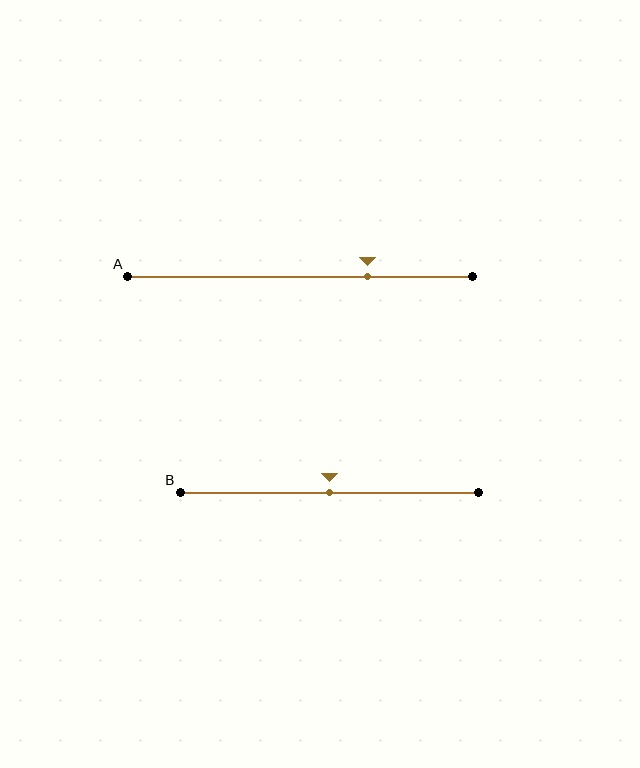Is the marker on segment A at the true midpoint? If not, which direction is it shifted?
No, the marker on segment A is shifted to the right by about 19% of the segment length.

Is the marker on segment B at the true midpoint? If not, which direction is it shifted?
Yes, the marker on segment B is at the true midpoint.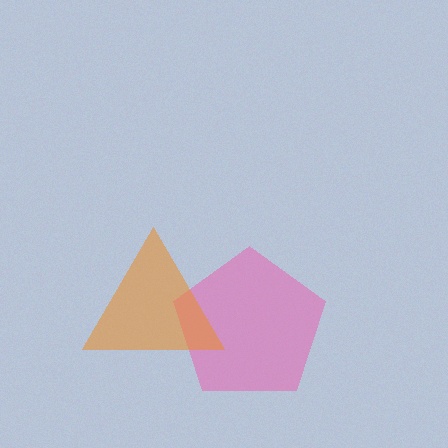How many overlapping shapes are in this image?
There are 2 overlapping shapes in the image.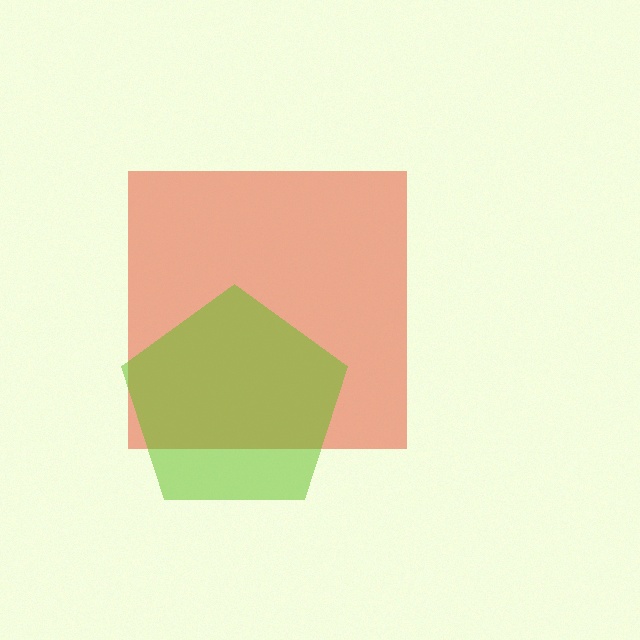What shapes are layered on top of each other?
The layered shapes are: a red square, a lime pentagon.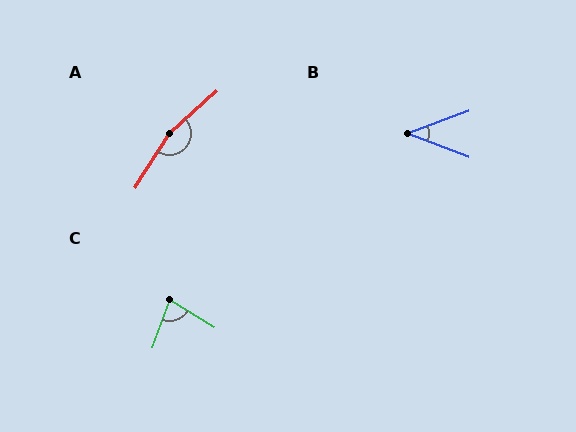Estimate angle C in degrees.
Approximately 78 degrees.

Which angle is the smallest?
B, at approximately 41 degrees.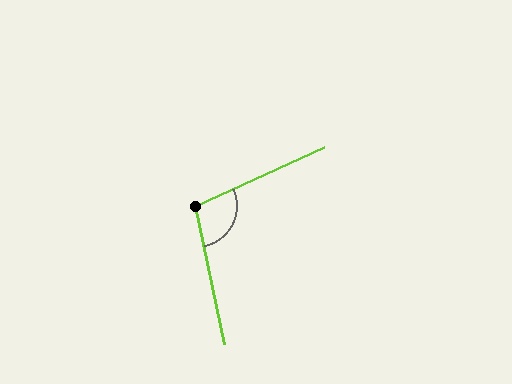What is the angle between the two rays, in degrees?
Approximately 103 degrees.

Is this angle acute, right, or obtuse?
It is obtuse.